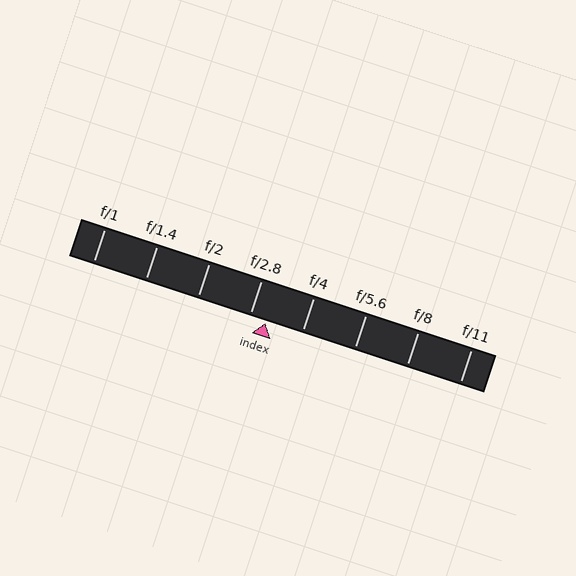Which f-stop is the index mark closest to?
The index mark is closest to f/2.8.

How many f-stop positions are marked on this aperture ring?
There are 8 f-stop positions marked.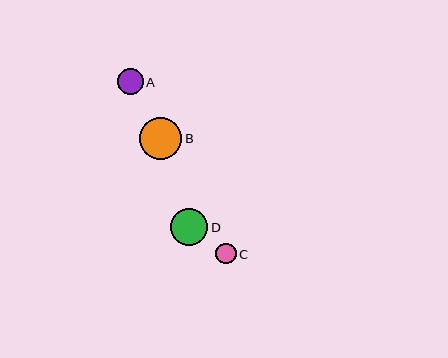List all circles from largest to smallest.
From largest to smallest: B, D, A, C.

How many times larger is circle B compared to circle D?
Circle B is approximately 1.1 times the size of circle D.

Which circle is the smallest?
Circle C is the smallest with a size of approximately 21 pixels.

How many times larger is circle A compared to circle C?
Circle A is approximately 1.2 times the size of circle C.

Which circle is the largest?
Circle B is the largest with a size of approximately 42 pixels.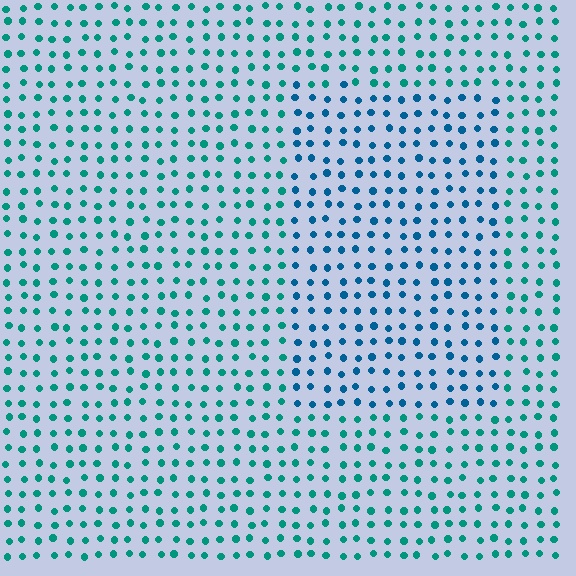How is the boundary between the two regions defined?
The boundary is defined purely by a slight shift in hue (about 31 degrees). Spacing, size, and orientation are identical on both sides.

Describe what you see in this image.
The image is filled with small teal elements in a uniform arrangement. A rectangle-shaped region is visible where the elements are tinted to a slightly different hue, forming a subtle color boundary.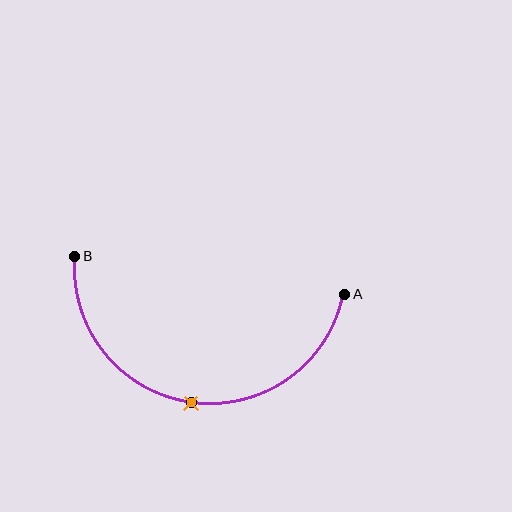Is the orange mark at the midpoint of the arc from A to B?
Yes. The orange mark lies on the arc at equal arc-length from both A and B — it is the arc midpoint.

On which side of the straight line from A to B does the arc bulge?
The arc bulges below the straight line connecting A and B.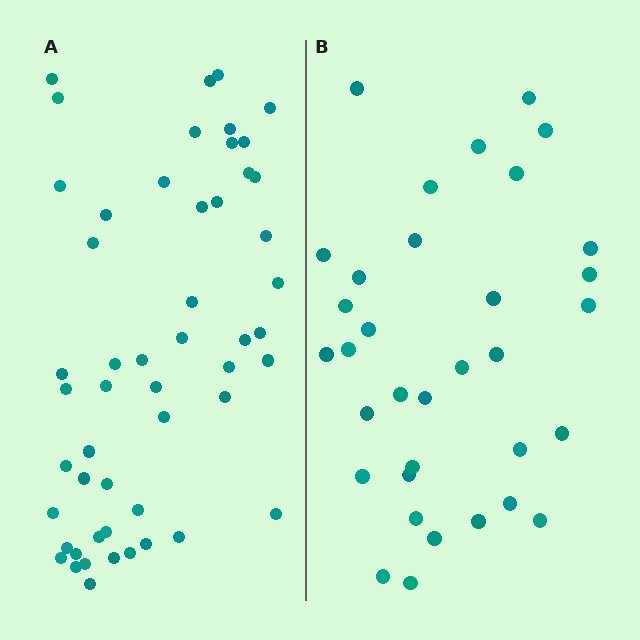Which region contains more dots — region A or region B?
Region A (the left region) has more dots.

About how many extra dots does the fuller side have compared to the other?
Region A has approximately 20 more dots than region B.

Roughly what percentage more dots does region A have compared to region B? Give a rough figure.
About 55% more.